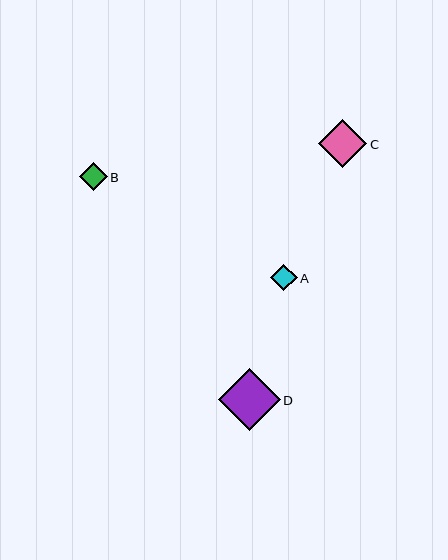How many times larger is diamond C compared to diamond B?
Diamond C is approximately 1.7 times the size of diamond B.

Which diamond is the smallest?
Diamond A is the smallest with a size of approximately 26 pixels.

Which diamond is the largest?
Diamond D is the largest with a size of approximately 62 pixels.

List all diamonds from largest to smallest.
From largest to smallest: D, C, B, A.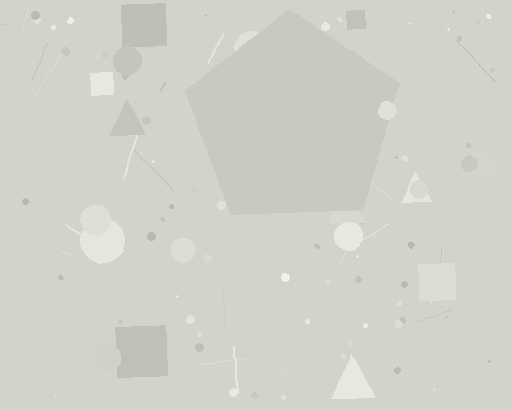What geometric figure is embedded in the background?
A pentagon is embedded in the background.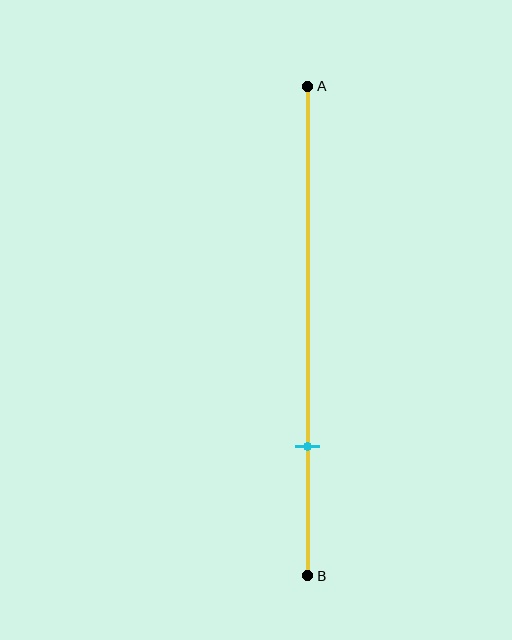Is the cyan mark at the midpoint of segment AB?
No, the mark is at about 75% from A, not at the 50% midpoint.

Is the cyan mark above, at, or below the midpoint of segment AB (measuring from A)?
The cyan mark is below the midpoint of segment AB.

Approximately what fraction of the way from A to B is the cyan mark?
The cyan mark is approximately 75% of the way from A to B.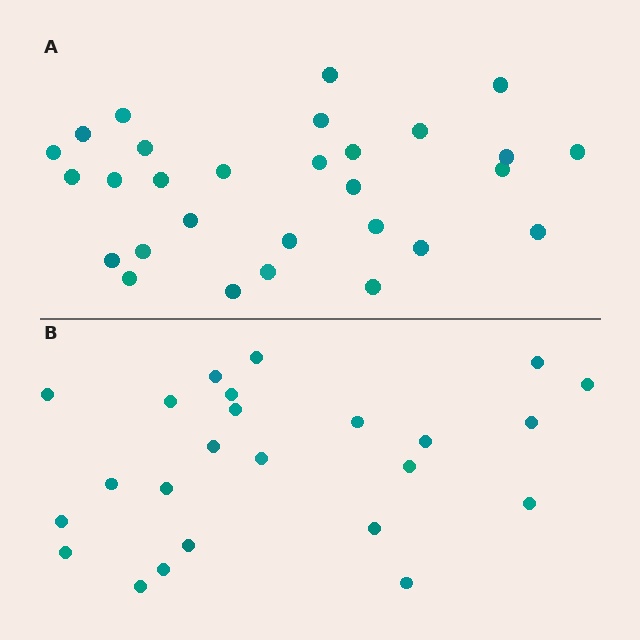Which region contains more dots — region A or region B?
Region A (the top region) has more dots.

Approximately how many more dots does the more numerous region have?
Region A has about 5 more dots than region B.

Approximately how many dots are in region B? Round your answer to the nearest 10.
About 20 dots. (The exact count is 24, which rounds to 20.)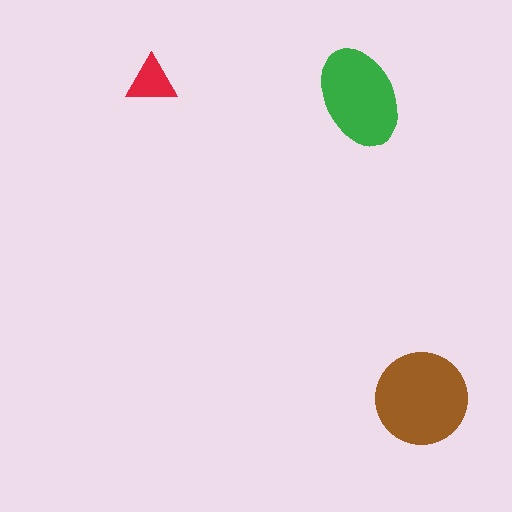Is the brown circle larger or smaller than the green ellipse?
Larger.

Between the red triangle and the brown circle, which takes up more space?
The brown circle.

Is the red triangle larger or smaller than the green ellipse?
Smaller.